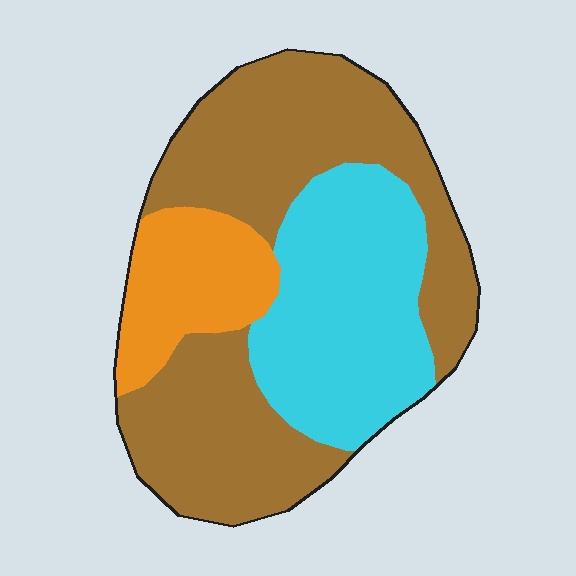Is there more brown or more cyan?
Brown.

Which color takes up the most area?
Brown, at roughly 55%.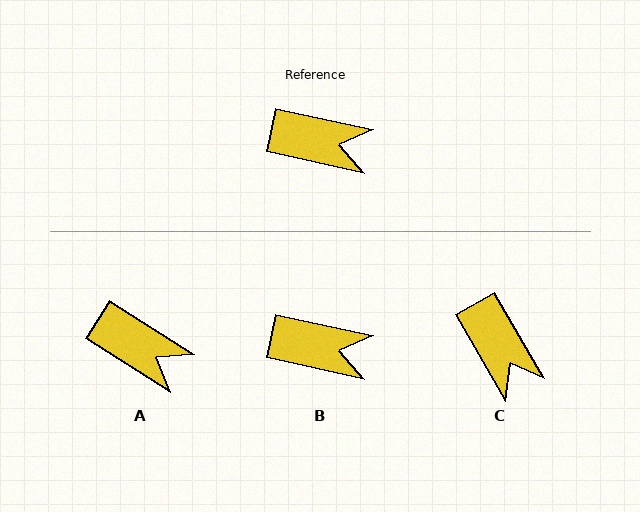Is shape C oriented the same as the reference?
No, it is off by about 47 degrees.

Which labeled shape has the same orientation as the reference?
B.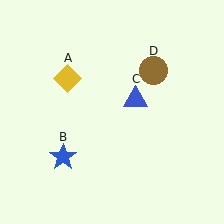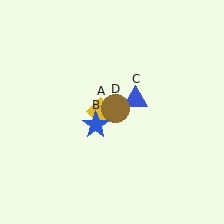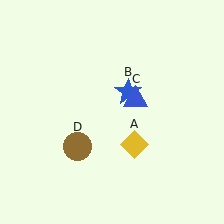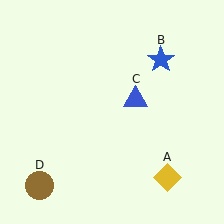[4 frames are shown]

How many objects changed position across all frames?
3 objects changed position: yellow diamond (object A), blue star (object B), brown circle (object D).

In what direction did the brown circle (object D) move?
The brown circle (object D) moved down and to the left.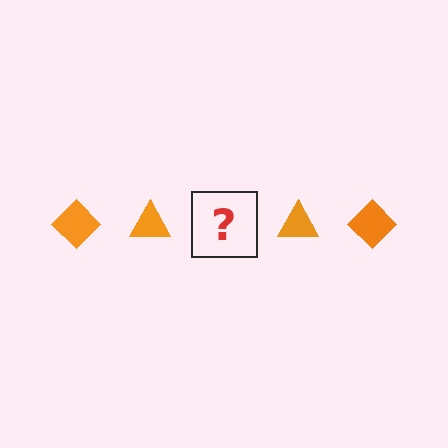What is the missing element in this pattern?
The missing element is an orange diamond.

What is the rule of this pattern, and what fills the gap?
The rule is that the pattern cycles through diamond, triangle shapes in orange. The gap should be filled with an orange diamond.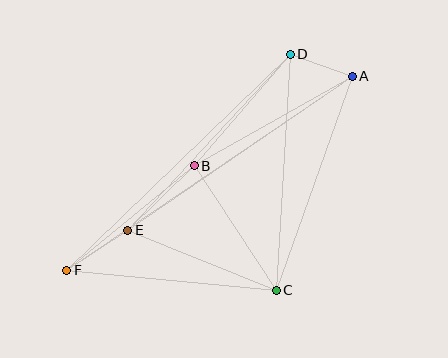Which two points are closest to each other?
Points A and D are closest to each other.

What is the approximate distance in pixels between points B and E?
The distance between B and E is approximately 93 pixels.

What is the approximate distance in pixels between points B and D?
The distance between B and D is approximately 147 pixels.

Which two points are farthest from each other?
Points A and F are farthest from each other.